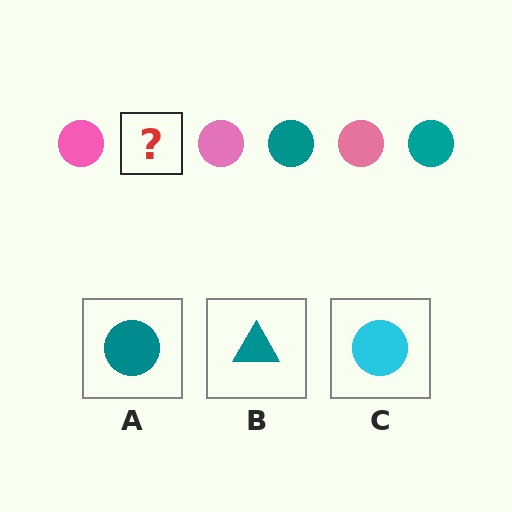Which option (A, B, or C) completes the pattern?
A.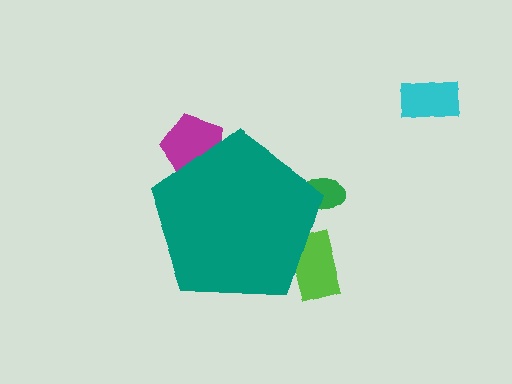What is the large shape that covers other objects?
A teal pentagon.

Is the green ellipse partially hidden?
Yes, the green ellipse is partially hidden behind the teal pentagon.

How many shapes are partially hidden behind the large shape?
3 shapes are partially hidden.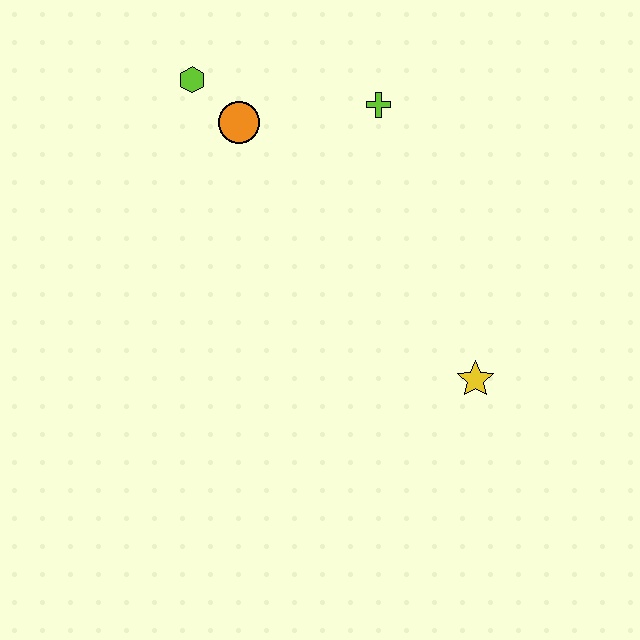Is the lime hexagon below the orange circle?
No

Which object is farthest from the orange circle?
The yellow star is farthest from the orange circle.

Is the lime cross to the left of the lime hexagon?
No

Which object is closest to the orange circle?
The lime hexagon is closest to the orange circle.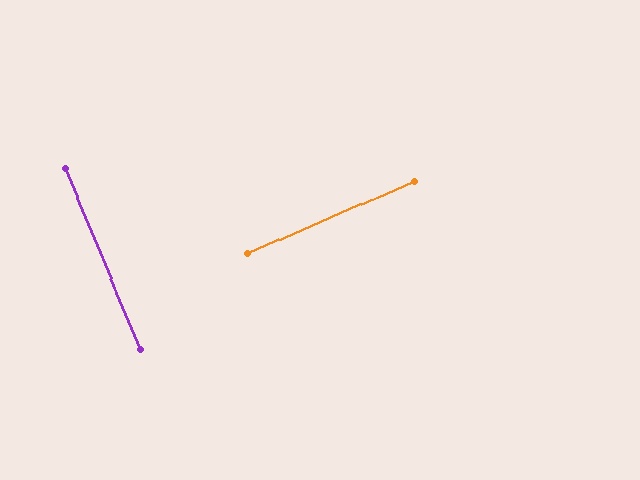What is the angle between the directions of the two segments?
Approximately 89 degrees.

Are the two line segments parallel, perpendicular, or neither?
Perpendicular — they meet at approximately 89°.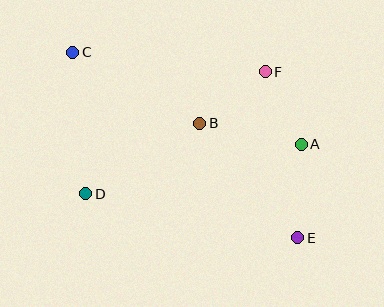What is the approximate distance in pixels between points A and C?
The distance between A and C is approximately 247 pixels.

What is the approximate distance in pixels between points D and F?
The distance between D and F is approximately 217 pixels.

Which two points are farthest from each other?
Points C and E are farthest from each other.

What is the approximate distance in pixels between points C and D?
The distance between C and D is approximately 142 pixels.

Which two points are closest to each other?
Points A and F are closest to each other.